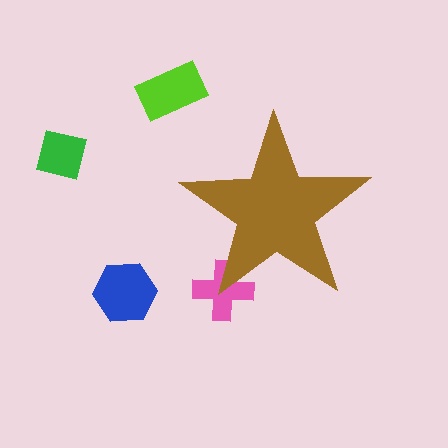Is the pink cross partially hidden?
Yes, the pink cross is partially hidden behind the brown star.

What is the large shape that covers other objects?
A brown star.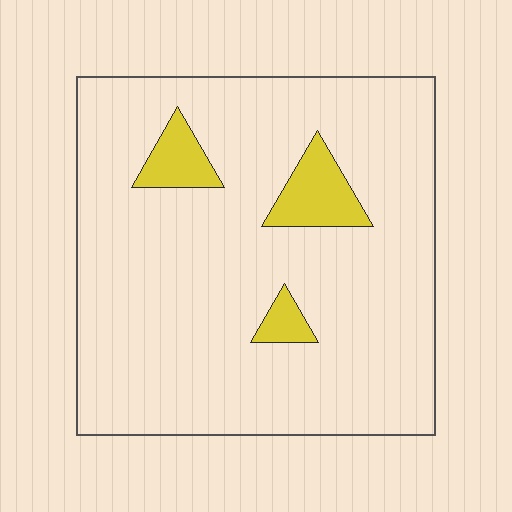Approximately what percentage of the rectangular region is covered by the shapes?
Approximately 10%.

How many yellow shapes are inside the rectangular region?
3.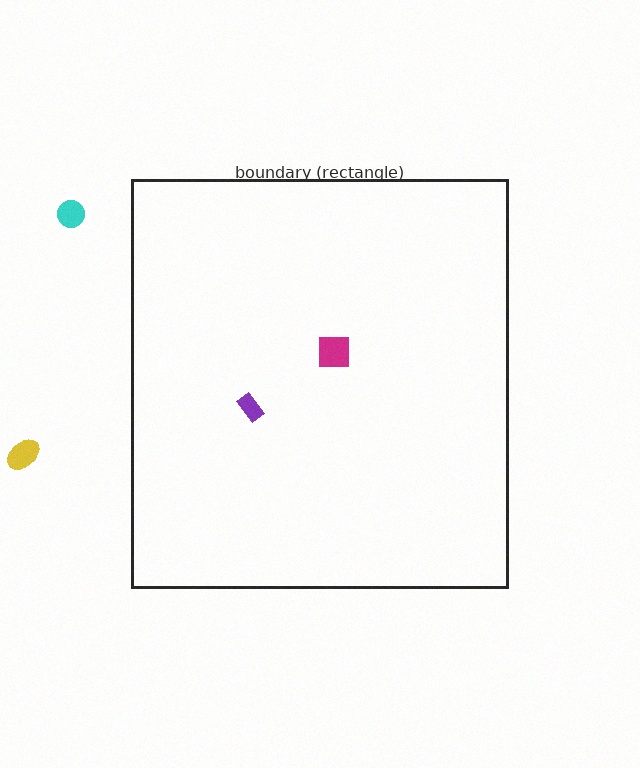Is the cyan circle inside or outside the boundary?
Outside.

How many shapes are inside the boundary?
2 inside, 2 outside.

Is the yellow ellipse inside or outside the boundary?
Outside.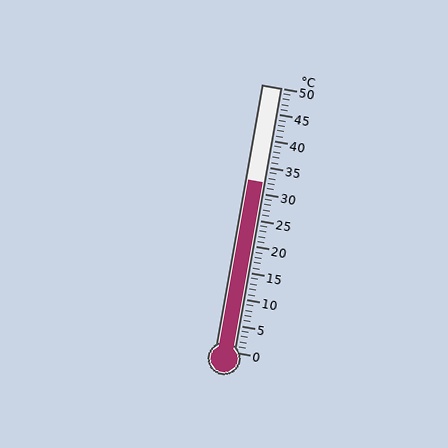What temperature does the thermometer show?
The thermometer shows approximately 32°C.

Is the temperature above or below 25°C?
The temperature is above 25°C.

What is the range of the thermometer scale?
The thermometer scale ranges from 0°C to 50°C.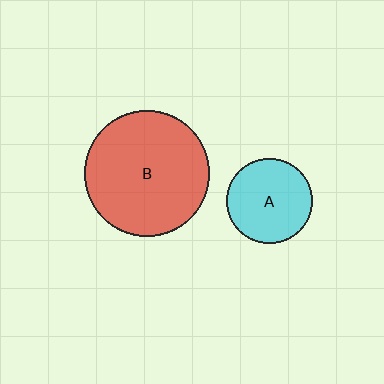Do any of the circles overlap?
No, none of the circles overlap.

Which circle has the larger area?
Circle B (red).